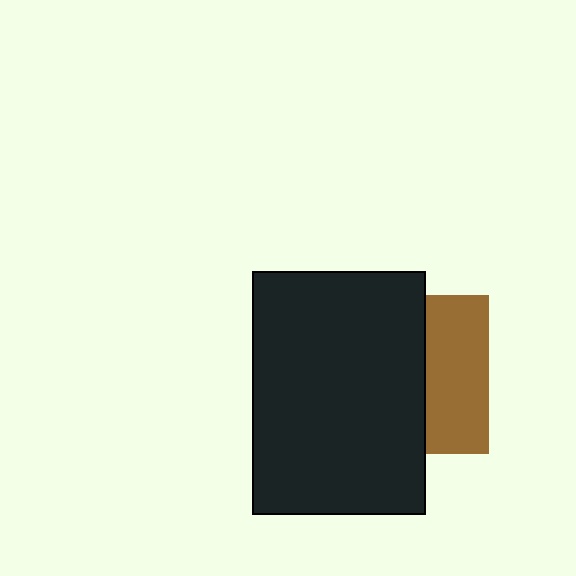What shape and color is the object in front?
The object in front is a black rectangle.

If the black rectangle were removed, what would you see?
You would see the complete brown square.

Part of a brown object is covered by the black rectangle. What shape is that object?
It is a square.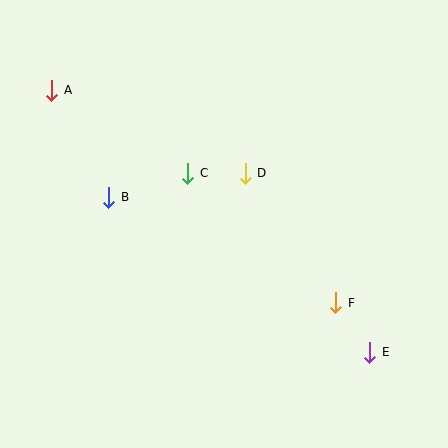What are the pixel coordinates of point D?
Point D is at (245, 173).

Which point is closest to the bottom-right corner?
Point E is closest to the bottom-right corner.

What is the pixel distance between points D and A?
The distance between D and A is 210 pixels.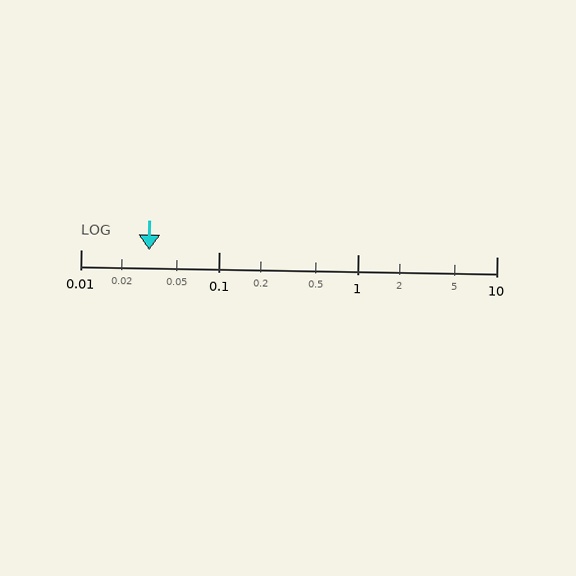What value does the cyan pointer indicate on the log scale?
The pointer indicates approximately 0.031.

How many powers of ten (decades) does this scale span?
The scale spans 3 decades, from 0.01 to 10.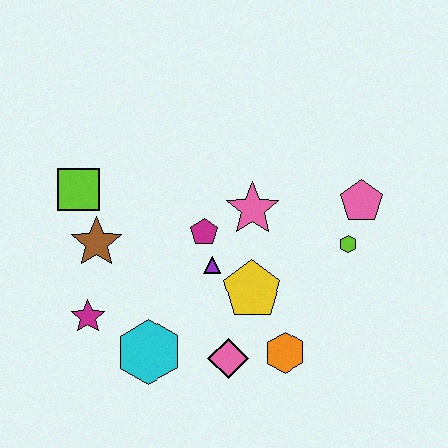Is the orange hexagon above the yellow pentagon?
No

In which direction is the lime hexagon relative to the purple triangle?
The lime hexagon is to the right of the purple triangle.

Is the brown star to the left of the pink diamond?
Yes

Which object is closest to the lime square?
The brown star is closest to the lime square.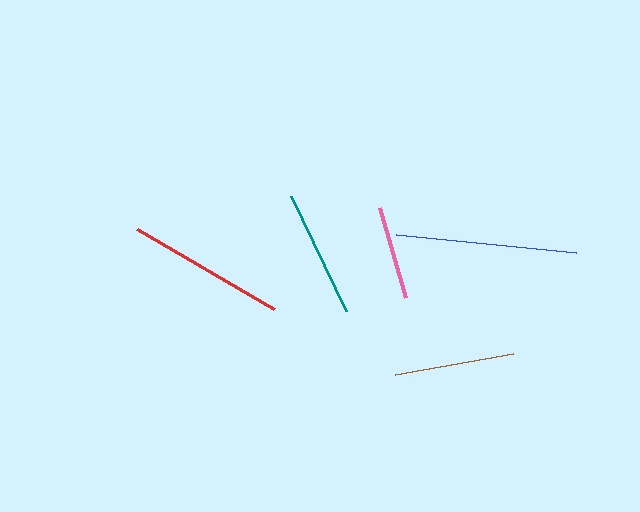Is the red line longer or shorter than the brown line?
The red line is longer than the brown line.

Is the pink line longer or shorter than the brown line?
The brown line is longer than the pink line.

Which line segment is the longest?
The blue line is the longest at approximately 181 pixels.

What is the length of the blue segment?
The blue segment is approximately 181 pixels long.